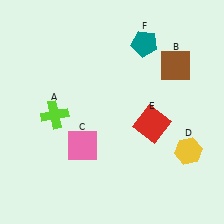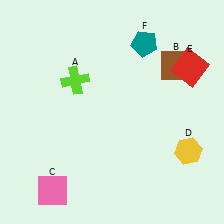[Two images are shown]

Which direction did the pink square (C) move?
The pink square (C) moved down.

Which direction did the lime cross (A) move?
The lime cross (A) moved up.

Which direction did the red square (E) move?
The red square (E) moved up.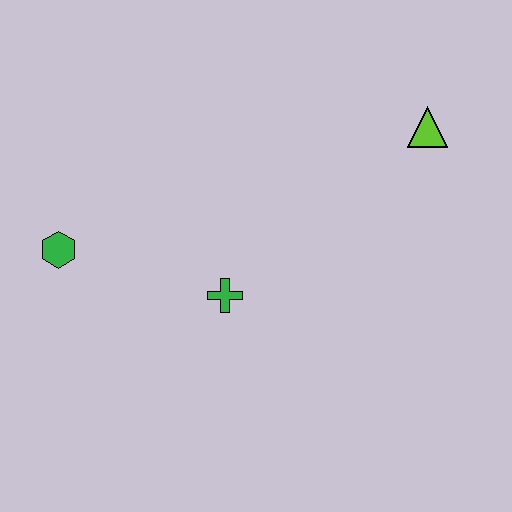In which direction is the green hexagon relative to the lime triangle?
The green hexagon is to the left of the lime triangle.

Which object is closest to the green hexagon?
The green cross is closest to the green hexagon.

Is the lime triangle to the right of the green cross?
Yes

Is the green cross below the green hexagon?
Yes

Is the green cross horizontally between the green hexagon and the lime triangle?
Yes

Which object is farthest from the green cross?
The lime triangle is farthest from the green cross.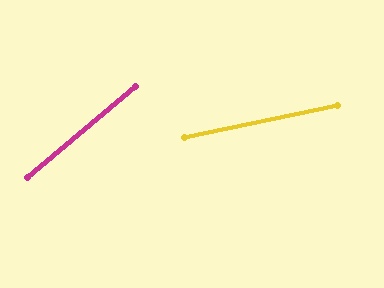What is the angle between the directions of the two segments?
Approximately 28 degrees.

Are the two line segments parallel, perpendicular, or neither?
Neither parallel nor perpendicular — they differ by about 28°.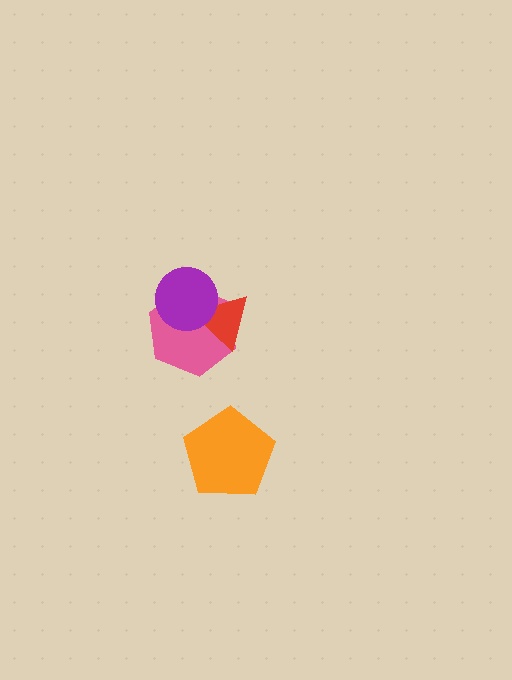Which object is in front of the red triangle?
The purple circle is in front of the red triangle.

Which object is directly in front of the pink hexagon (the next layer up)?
The red triangle is directly in front of the pink hexagon.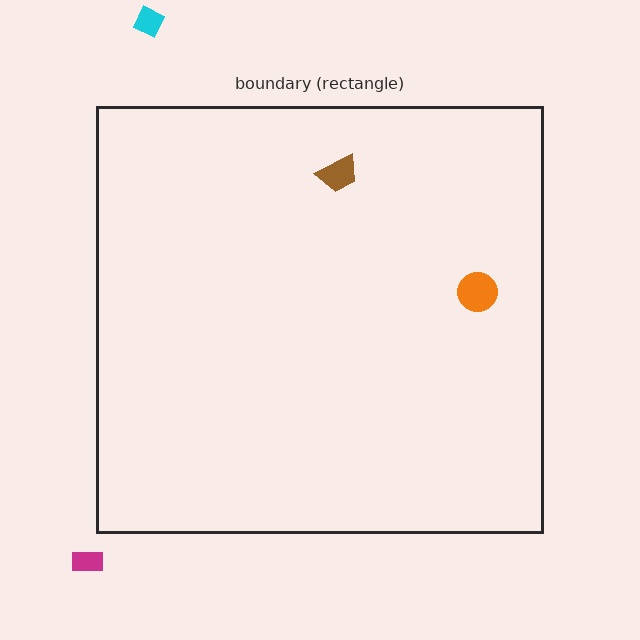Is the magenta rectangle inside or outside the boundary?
Outside.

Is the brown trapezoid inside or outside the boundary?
Inside.